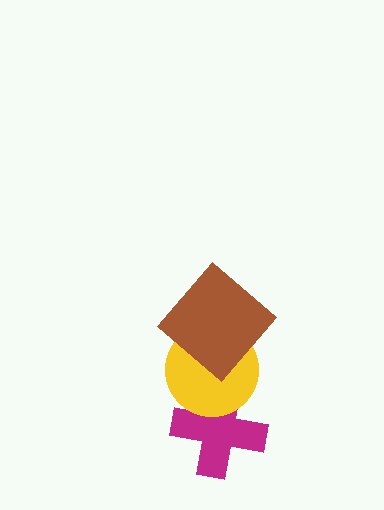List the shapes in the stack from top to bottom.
From top to bottom: the brown diamond, the yellow circle, the magenta cross.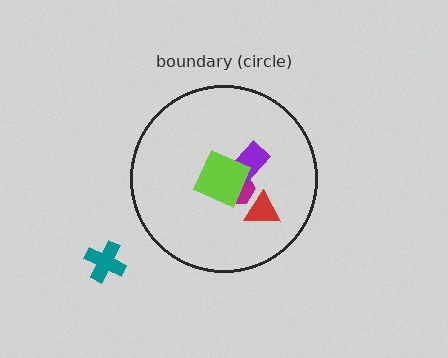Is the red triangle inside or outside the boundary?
Inside.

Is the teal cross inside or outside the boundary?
Outside.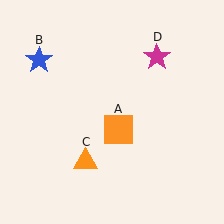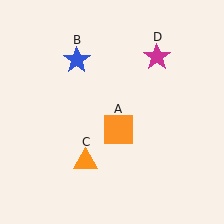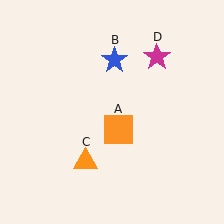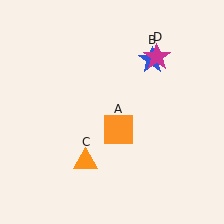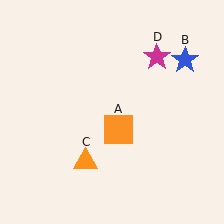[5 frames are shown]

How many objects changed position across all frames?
1 object changed position: blue star (object B).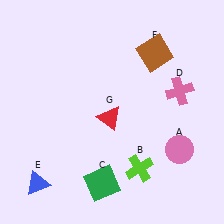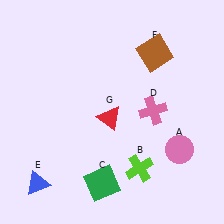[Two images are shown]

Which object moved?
The pink cross (D) moved left.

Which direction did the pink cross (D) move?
The pink cross (D) moved left.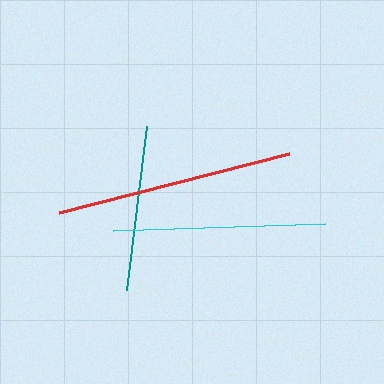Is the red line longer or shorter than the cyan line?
The red line is longer than the cyan line.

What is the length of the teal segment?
The teal segment is approximately 166 pixels long.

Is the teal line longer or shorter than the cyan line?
The cyan line is longer than the teal line.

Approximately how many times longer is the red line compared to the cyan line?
The red line is approximately 1.1 times the length of the cyan line.